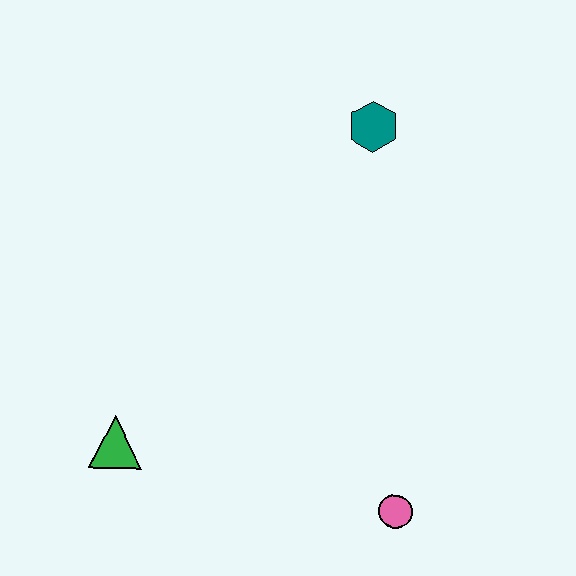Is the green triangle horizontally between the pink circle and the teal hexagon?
No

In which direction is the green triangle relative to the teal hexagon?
The green triangle is below the teal hexagon.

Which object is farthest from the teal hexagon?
The green triangle is farthest from the teal hexagon.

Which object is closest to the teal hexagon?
The pink circle is closest to the teal hexagon.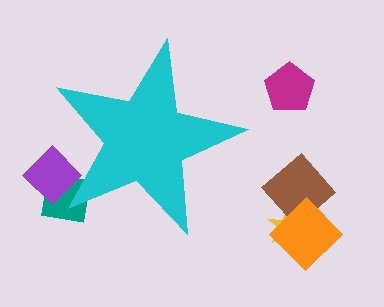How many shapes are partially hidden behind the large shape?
2 shapes are partially hidden.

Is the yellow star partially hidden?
No, the yellow star is fully visible.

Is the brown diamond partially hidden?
No, the brown diamond is fully visible.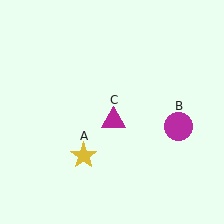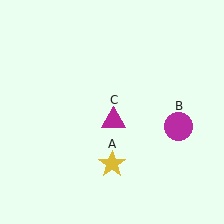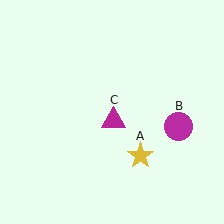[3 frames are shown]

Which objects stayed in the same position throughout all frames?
Magenta circle (object B) and magenta triangle (object C) remained stationary.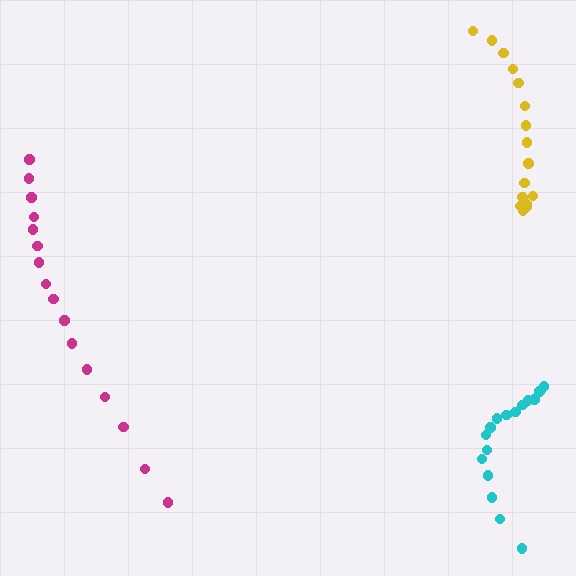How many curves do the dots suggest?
There are 3 distinct paths.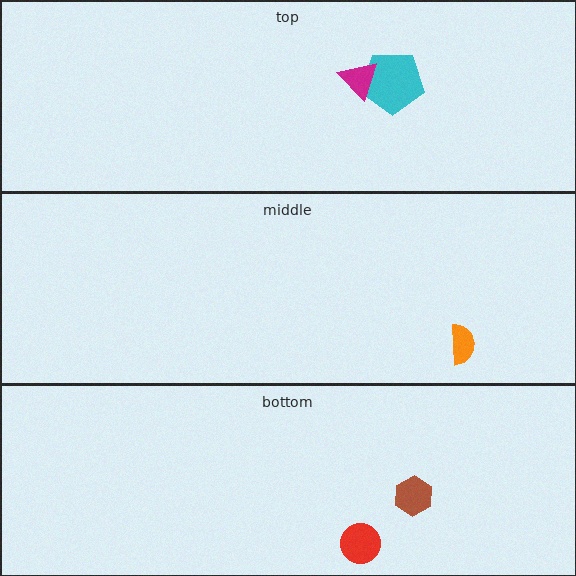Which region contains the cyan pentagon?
The top region.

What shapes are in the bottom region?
The red circle, the brown hexagon.